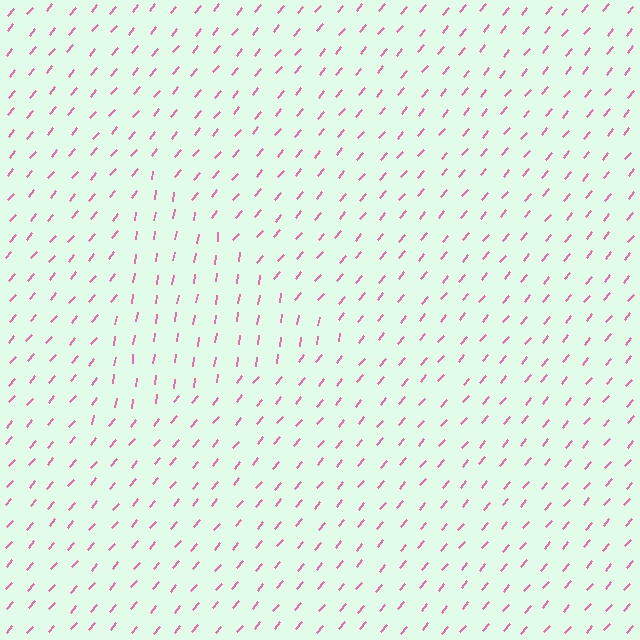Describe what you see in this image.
The image is filled with small pink line segments. A triangle region in the image has lines oriented differently from the surrounding lines, creating a visible texture boundary.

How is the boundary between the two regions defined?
The boundary is defined purely by a change in line orientation (approximately 31 degrees difference). All lines are the same color and thickness.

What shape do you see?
I see a triangle.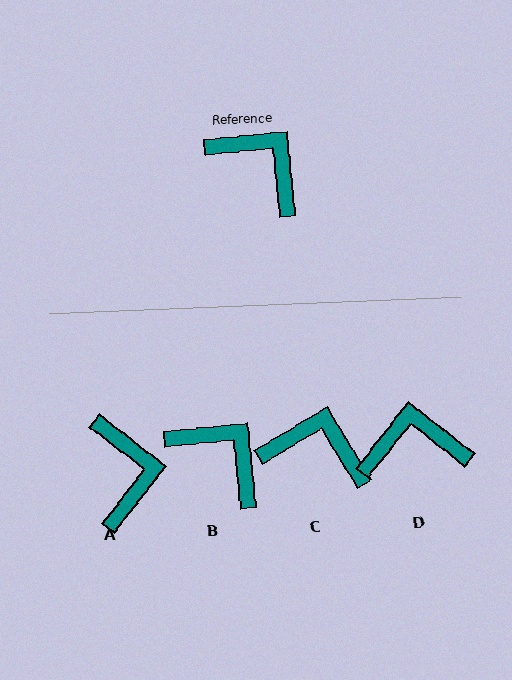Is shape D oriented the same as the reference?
No, it is off by about 46 degrees.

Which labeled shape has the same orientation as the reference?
B.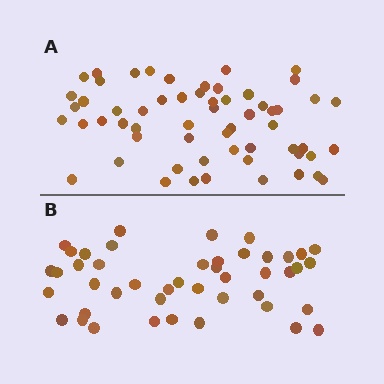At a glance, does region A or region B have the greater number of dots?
Region A (the top region) has more dots.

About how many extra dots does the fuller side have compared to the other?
Region A has approximately 15 more dots than region B.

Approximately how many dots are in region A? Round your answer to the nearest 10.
About 60 dots. (The exact count is 59, which rounds to 60.)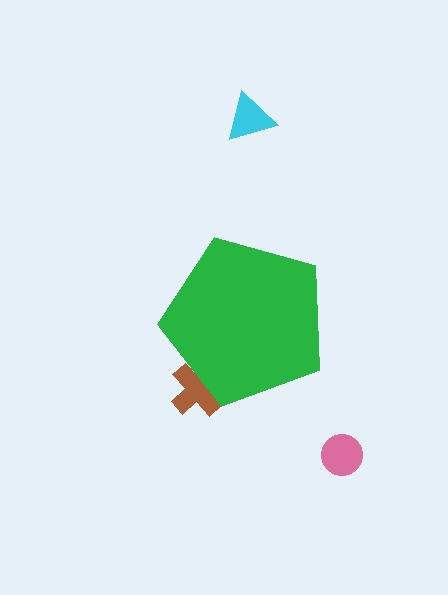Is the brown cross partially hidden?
Yes, the brown cross is partially hidden behind the green pentagon.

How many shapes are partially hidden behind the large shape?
1 shape is partially hidden.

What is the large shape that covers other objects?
A green pentagon.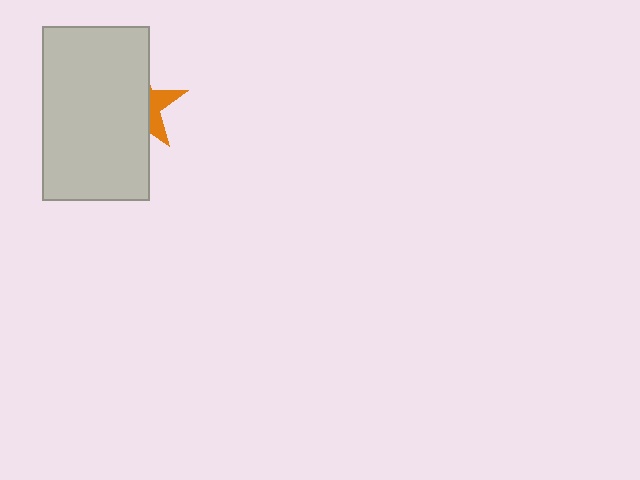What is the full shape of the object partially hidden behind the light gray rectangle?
The partially hidden object is an orange star.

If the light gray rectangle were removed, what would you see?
You would see the complete orange star.